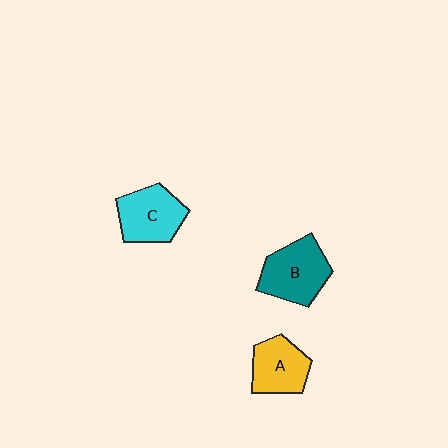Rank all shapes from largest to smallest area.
From largest to smallest: B (teal), C (cyan), A (yellow).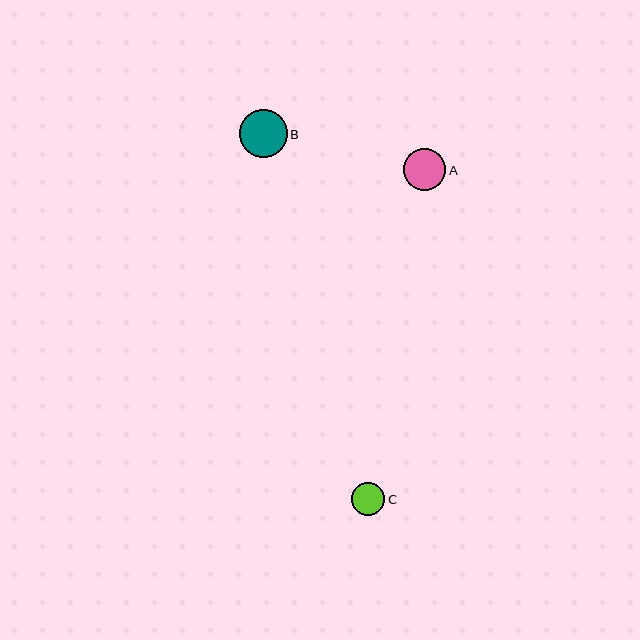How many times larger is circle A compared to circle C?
Circle A is approximately 1.3 times the size of circle C.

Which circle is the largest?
Circle B is the largest with a size of approximately 48 pixels.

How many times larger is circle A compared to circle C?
Circle A is approximately 1.3 times the size of circle C.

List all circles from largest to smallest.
From largest to smallest: B, A, C.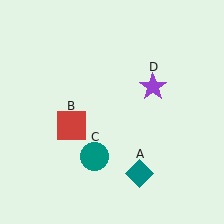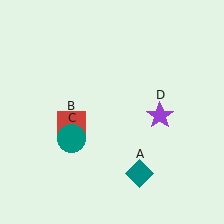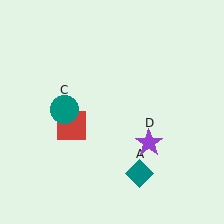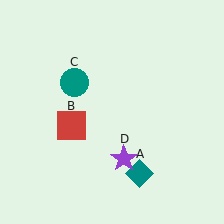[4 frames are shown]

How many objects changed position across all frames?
2 objects changed position: teal circle (object C), purple star (object D).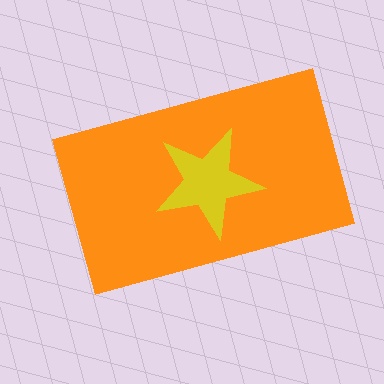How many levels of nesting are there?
2.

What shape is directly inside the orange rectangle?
The yellow star.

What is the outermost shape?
The orange rectangle.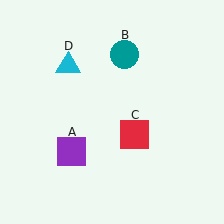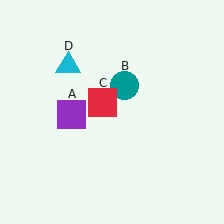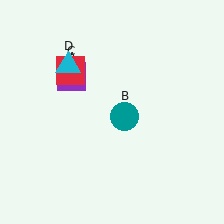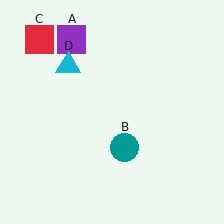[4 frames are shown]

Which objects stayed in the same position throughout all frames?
Cyan triangle (object D) remained stationary.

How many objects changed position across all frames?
3 objects changed position: purple square (object A), teal circle (object B), red square (object C).